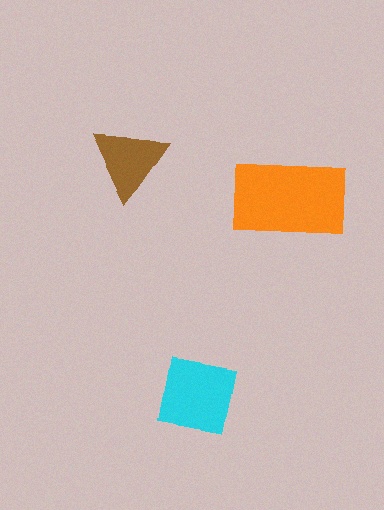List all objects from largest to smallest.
The orange rectangle, the cyan square, the brown triangle.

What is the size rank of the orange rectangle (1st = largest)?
1st.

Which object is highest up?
The brown triangle is topmost.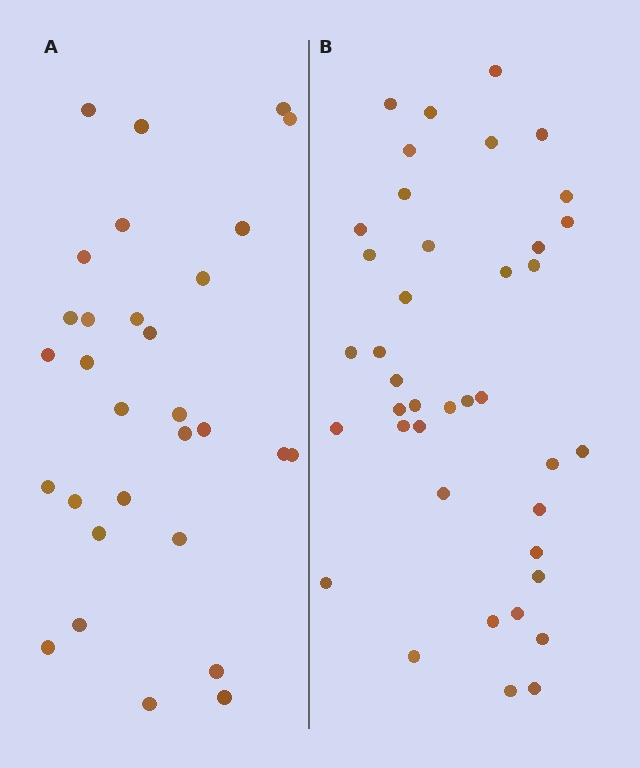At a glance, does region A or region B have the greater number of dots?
Region B (the right region) has more dots.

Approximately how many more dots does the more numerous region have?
Region B has roughly 10 or so more dots than region A.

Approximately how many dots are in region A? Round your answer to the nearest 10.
About 30 dots.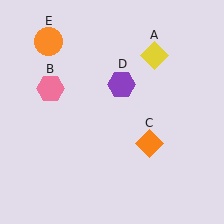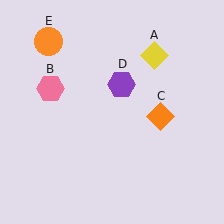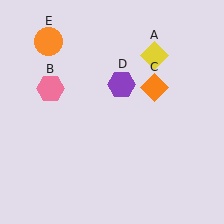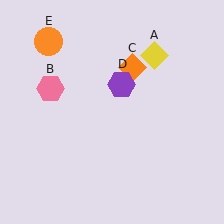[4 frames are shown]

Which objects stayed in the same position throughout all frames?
Yellow diamond (object A) and pink hexagon (object B) and purple hexagon (object D) and orange circle (object E) remained stationary.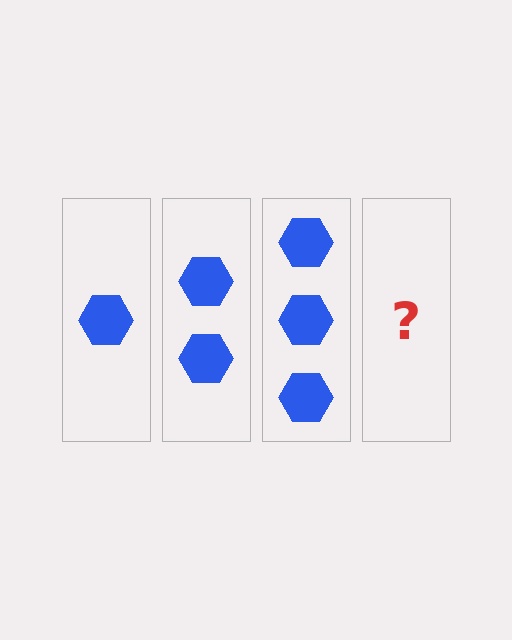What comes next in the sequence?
The next element should be 4 hexagons.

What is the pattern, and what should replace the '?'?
The pattern is that each step adds one more hexagon. The '?' should be 4 hexagons.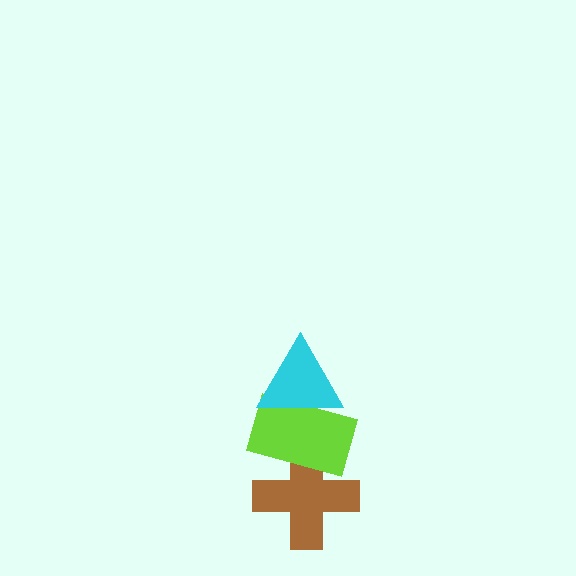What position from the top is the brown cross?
The brown cross is 3rd from the top.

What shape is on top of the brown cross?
The lime rectangle is on top of the brown cross.